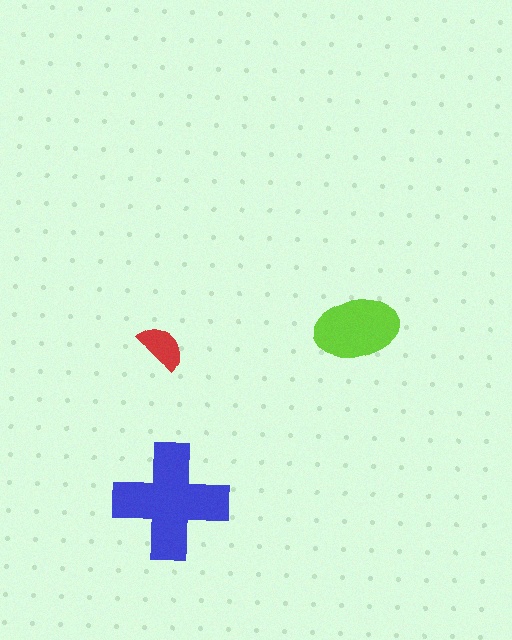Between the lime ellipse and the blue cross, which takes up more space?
The blue cross.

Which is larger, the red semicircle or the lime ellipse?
The lime ellipse.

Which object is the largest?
The blue cross.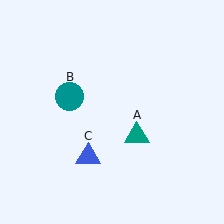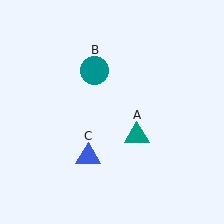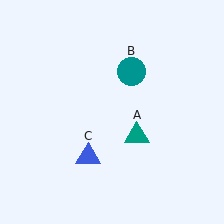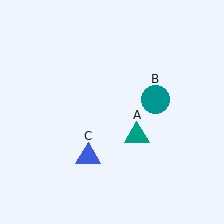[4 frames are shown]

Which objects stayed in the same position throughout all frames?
Teal triangle (object A) and blue triangle (object C) remained stationary.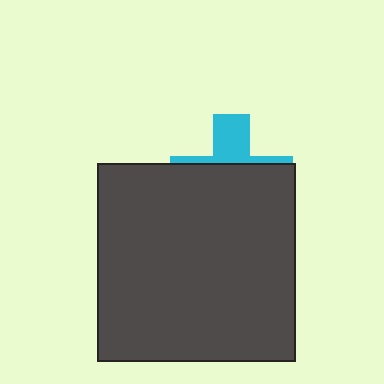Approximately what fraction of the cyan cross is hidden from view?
Roughly 68% of the cyan cross is hidden behind the dark gray square.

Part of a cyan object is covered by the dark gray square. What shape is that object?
It is a cross.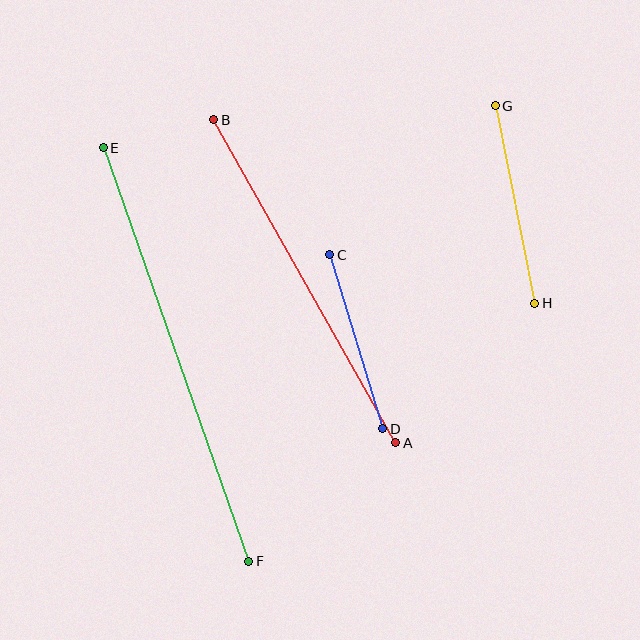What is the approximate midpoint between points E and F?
The midpoint is at approximately (176, 355) pixels.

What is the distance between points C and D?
The distance is approximately 182 pixels.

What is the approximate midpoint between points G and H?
The midpoint is at approximately (515, 205) pixels.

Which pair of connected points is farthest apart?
Points E and F are farthest apart.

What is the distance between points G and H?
The distance is approximately 201 pixels.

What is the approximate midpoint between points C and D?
The midpoint is at approximately (356, 342) pixels.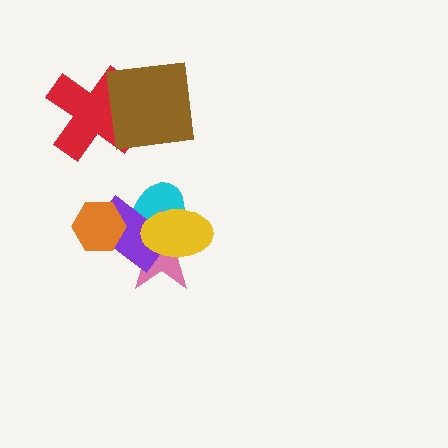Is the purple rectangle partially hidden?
Yes, it is partially covered by another shape.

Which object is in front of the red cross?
The brown square is in front of the red cross.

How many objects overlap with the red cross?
1 object overlaps with the red cross.